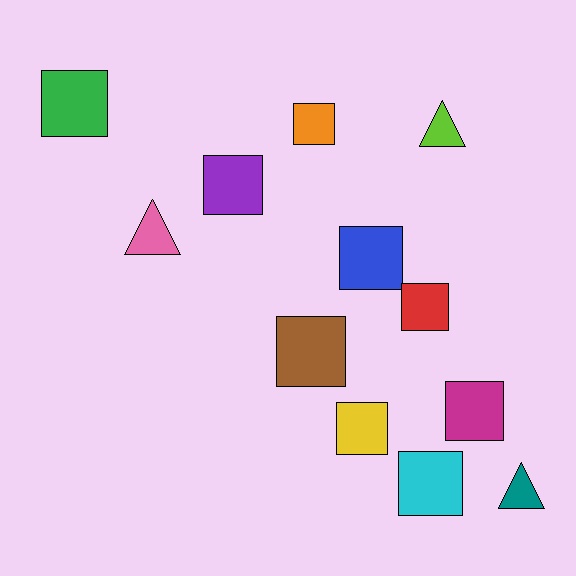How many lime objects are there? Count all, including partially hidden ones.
There is 1 lime object.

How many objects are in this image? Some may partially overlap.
There are 12 objects.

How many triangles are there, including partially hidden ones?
There are 3 triangles.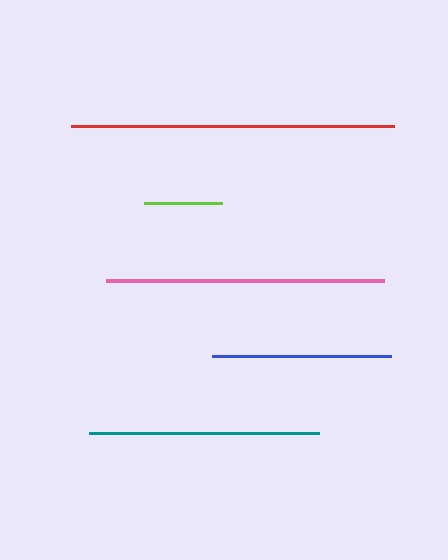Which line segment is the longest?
The red line is the longest at approximately 324 pixels.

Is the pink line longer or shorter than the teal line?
The pink line is longer than the teal line.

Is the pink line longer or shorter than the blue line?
The pink line is longer than the blue line.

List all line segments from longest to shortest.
From longest to shortest: red, pink, teal, blue, lime.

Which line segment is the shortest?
The lime line is the shortest at approximately 78 pixels.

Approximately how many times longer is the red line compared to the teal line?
The red line is approximately 1.4 times the length of the teal line.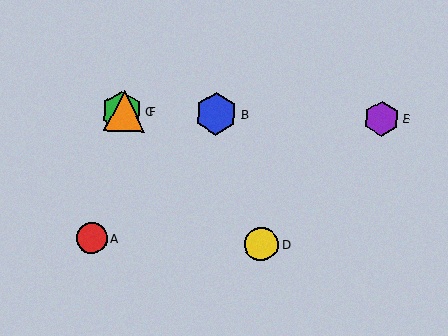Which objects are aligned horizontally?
Objects B, C, E, F are aligned horizontally.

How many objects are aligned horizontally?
4 objects (B, C, E, F) are aligned horizontally.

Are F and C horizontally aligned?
Yes, both are at y≈111.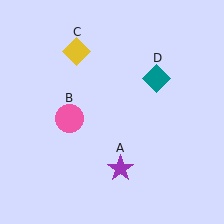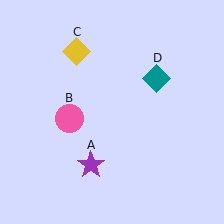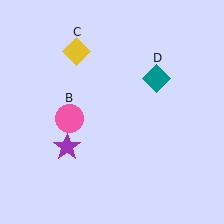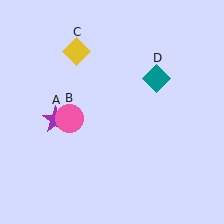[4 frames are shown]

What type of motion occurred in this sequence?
The purple star (object A) rotated clockwise around the center of the scene.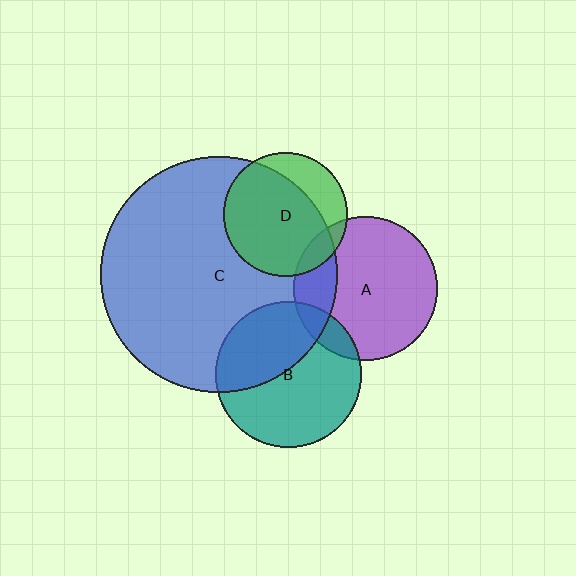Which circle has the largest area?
Circle C (blue).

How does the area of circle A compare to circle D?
Approximately 1.3 times.